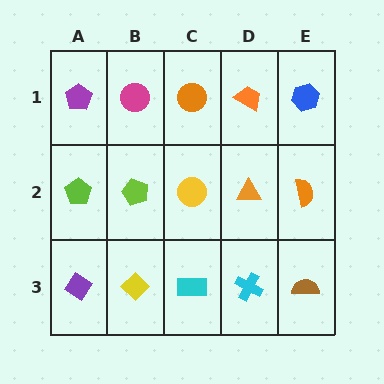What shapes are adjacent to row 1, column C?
A yellow circle (row 2, column C), a magenta circle (row 1, column B), an orange trapezoid (row 1, column D).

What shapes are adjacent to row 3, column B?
A lime pentagon (row 2, column B), a purple diamond (row 3, column A), a cyan rectangle (row 3, column C).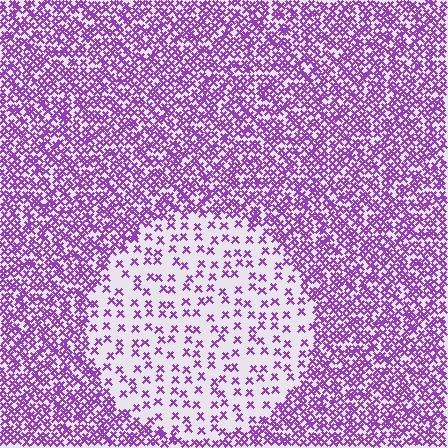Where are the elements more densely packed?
The elements are more densely packed outside the circle boundary.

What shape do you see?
I see a circle.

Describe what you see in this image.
The image contains small purple elements arranged at two different densities. A circle-shaped region is visible where the elements are less densely packed than the surrounding area.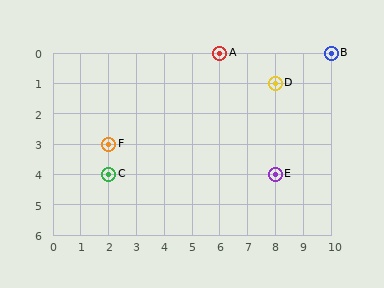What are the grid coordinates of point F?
Point F is at grid coordinates (2, 3).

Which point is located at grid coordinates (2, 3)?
Point F is at (2, 3).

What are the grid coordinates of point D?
Point D is at grid coordinates (8, 1).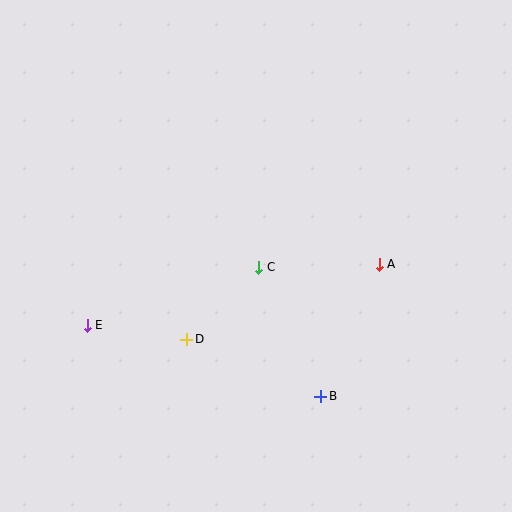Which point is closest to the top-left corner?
Point E is closest to the top-left corner.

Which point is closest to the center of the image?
Point C at (259, 267) is closest to the center.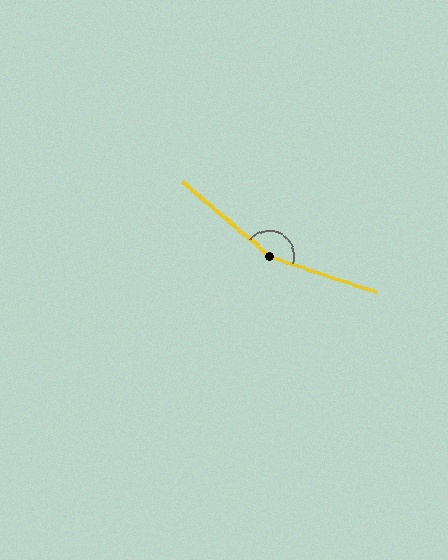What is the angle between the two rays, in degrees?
Approximately 158 degrees.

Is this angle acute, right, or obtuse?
It is obtuse.